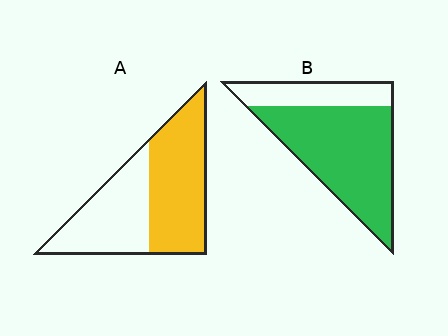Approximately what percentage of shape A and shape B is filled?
A is approximately 55% and B is approximately 75%.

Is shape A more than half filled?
Yes.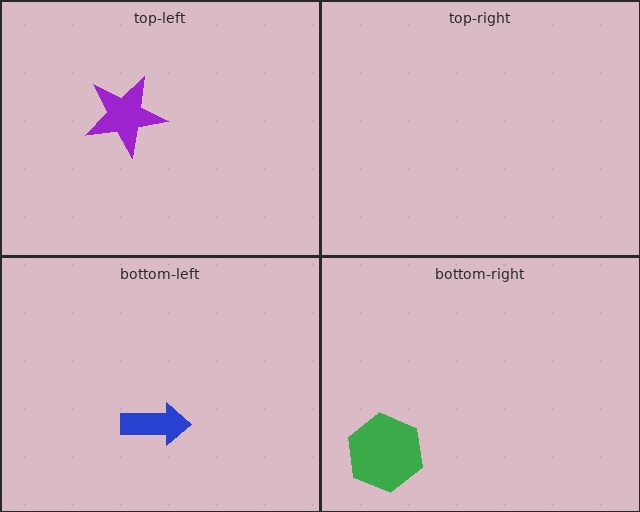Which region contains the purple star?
The top-left region.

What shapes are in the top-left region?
The purple star.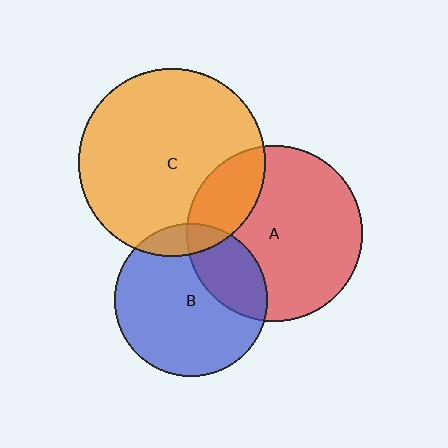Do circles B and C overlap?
Yes.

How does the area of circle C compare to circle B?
Approximately 1.5 times.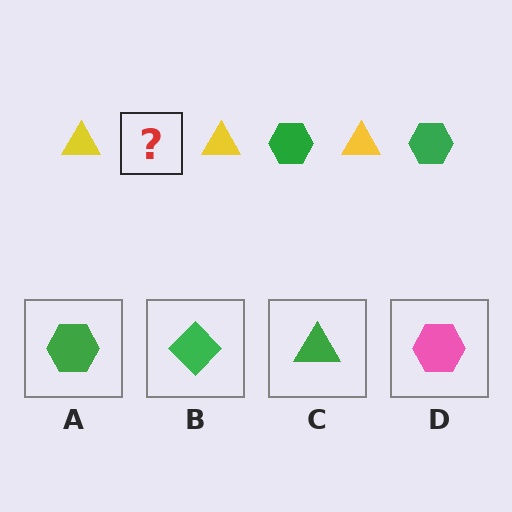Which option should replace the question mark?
Option A.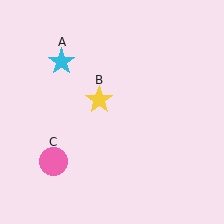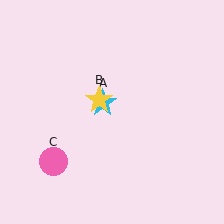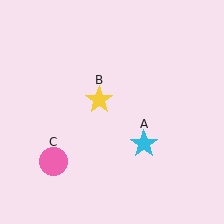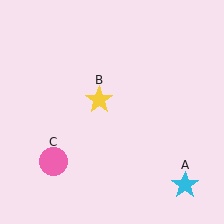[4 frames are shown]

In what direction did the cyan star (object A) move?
The cyan star (object A) moved down and to the right.